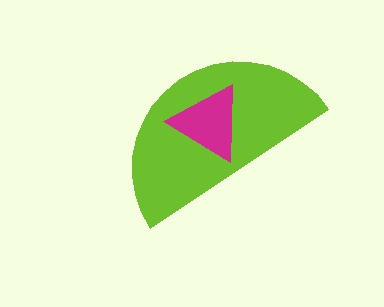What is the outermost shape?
The lime semicircle.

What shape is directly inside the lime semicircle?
The magenta triangle.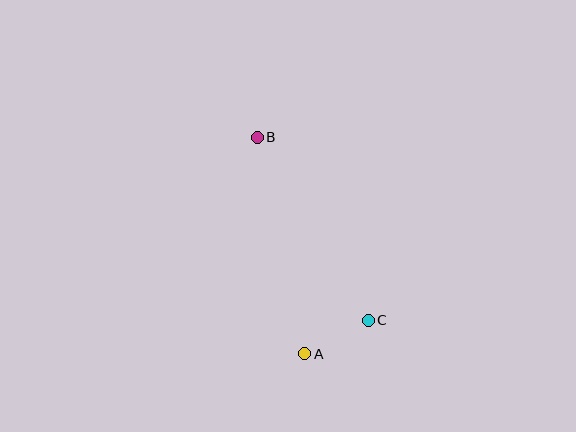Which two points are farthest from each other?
Points A and B are farthest from each other.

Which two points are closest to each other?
Points A and C are closest to each other.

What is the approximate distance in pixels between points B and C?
The distance between B and C is approximately 214 pixels.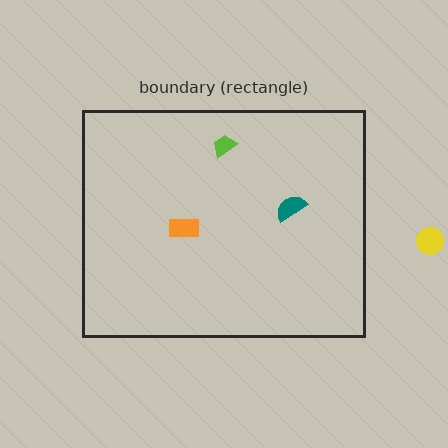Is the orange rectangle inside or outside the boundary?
Inside.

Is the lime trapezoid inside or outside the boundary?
Inside.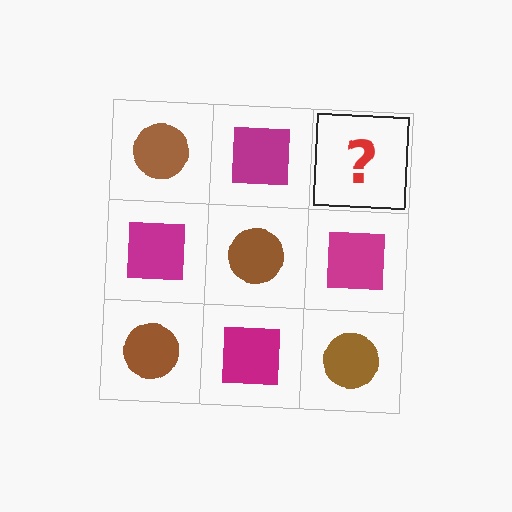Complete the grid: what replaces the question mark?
The question mark should be replaced with a brown circle.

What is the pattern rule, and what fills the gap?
The rule is that it alternates brown circle and magenta square in a checkerboard pattern. The gap should be filled with a brown circle.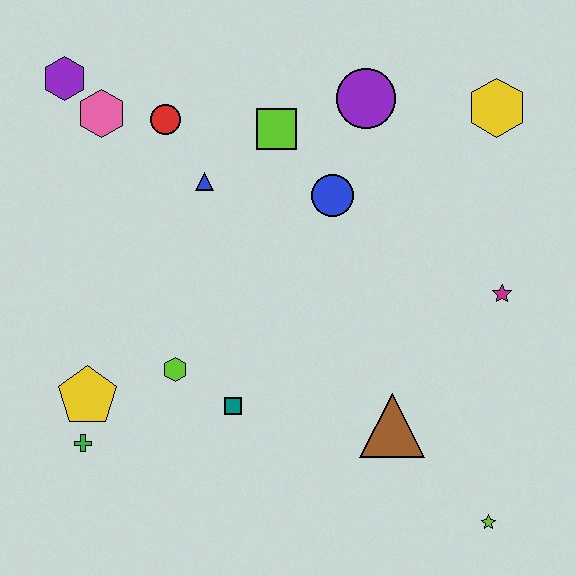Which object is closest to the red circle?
The pink hexagon is closest to the red circle.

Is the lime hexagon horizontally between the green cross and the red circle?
No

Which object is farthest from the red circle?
The lime star is farthest from the red circle.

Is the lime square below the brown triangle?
No